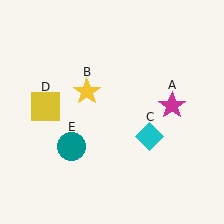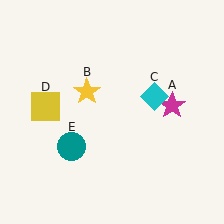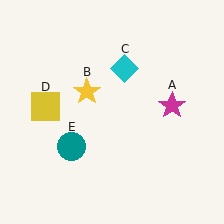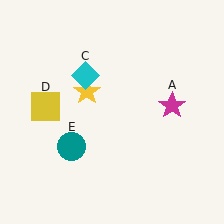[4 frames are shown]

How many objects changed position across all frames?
1 object changed position: cyan diamond (object C).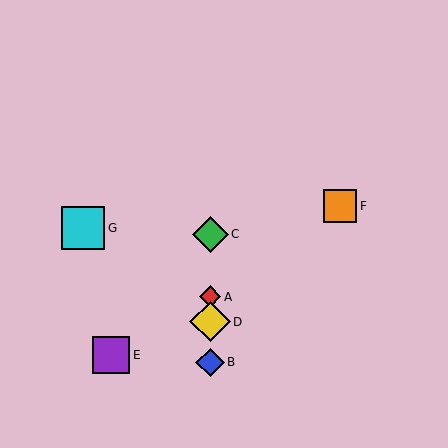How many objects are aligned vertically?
4 objects (A, B, C, D) are aligned vertically.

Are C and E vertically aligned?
No, C is at x≈210 and E is at x≈111.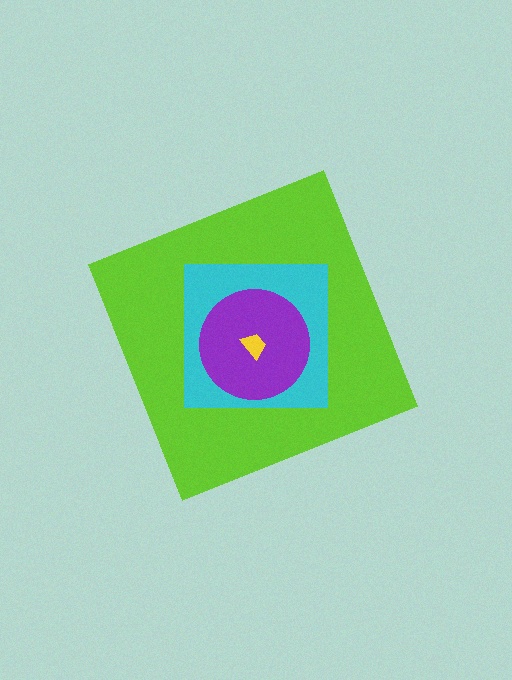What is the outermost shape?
The lime diamond.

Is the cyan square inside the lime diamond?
Yes.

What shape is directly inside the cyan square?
The purple circle.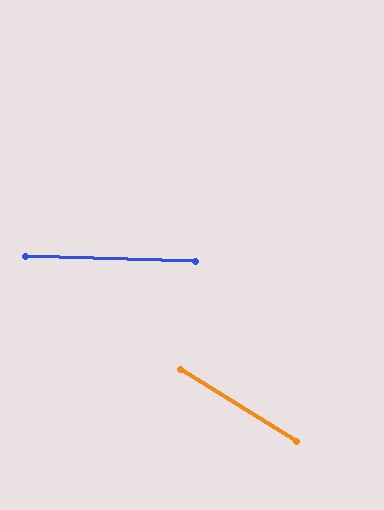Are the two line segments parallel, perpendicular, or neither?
Neither parallel nor perpendicular — they differ by about 30°.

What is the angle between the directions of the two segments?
Approximately 30 degrees.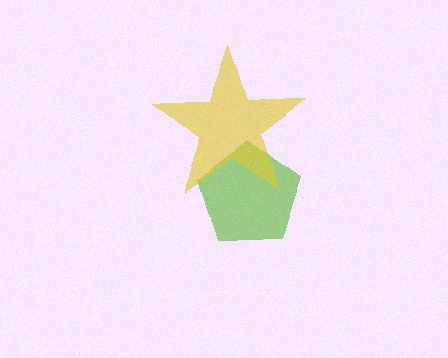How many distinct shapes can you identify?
There are 2 distinct shapes: a lime pentagon, a yellow star.